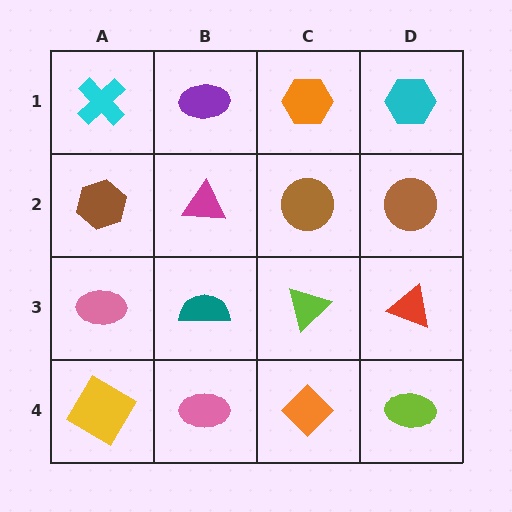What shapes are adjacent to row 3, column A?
A brown hexagon (row 2, column A), a yellow diamond (row 4, column A), a teal semicircle (row 3, column B).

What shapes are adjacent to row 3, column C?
A brown circle (row 2, column C), an orange diamond (row 4, column C), a teal semicircle (row 3, column B), a red triangle (row 3, column D).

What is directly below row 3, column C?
An orange diamond.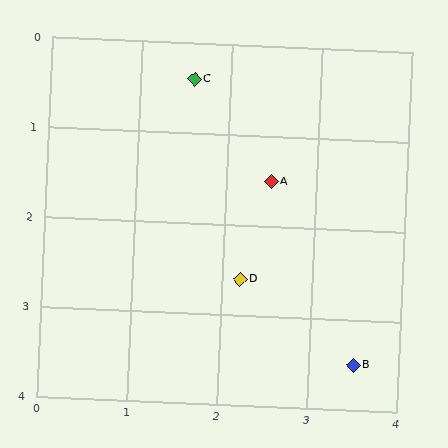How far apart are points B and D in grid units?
Points B and D are about 1.6 grid units apart.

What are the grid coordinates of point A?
Point A is at approximately (2.5, 1.5).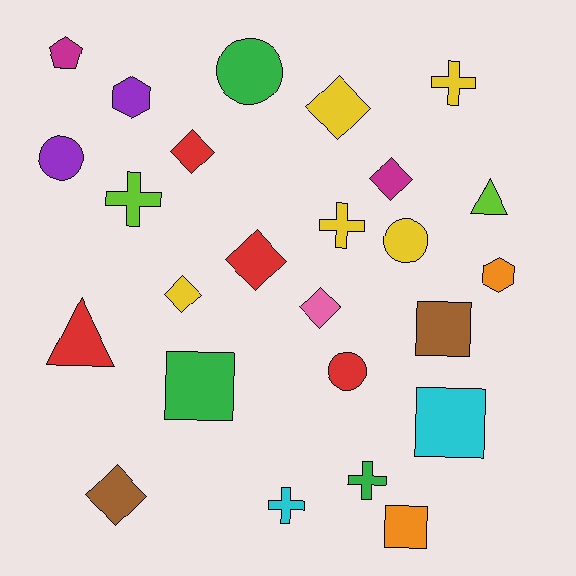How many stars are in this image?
There are no stars.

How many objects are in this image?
There are 25 objects.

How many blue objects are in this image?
There are no blue objects.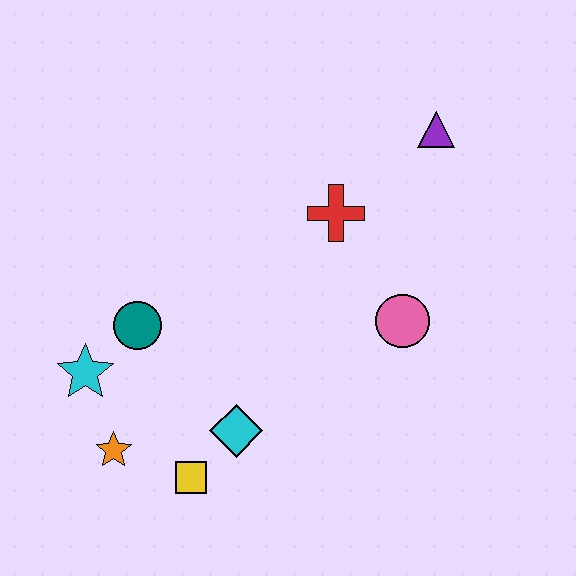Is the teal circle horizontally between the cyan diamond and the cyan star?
Yes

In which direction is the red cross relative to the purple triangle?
The red cross is to the left of the purple triangle.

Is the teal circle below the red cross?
Yes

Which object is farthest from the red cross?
The orange star is farthest from the red cross.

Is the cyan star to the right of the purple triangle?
No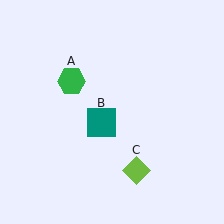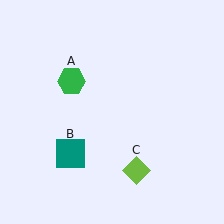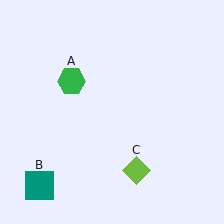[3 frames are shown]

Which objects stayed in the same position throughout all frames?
Green hexagon (object A) and lime diamond (object C) remained stationary.